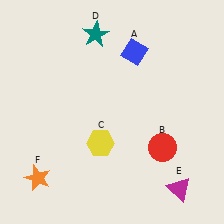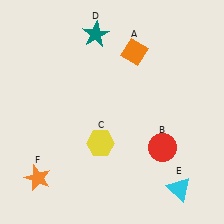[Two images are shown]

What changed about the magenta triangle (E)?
In Image 1, E is magenta. In Image 2, it changed to cyan.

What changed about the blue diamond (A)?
In Image 1, A is blue. In Image 2, it changed to orange.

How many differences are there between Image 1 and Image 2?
There are 2 differences between the two images.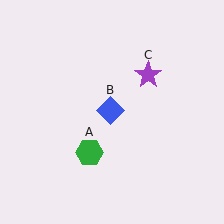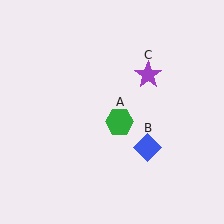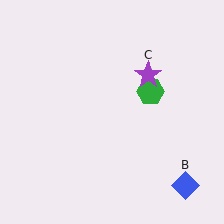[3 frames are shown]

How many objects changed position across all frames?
2 objects changed position: green hexagon (object A), blue diamond (object B).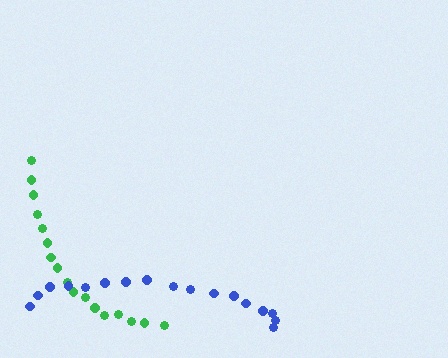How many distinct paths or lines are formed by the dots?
There are 2 distinct paths.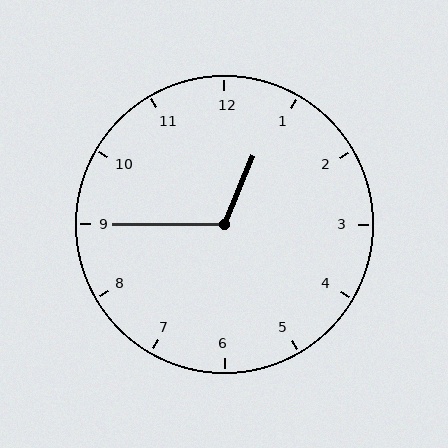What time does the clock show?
12:45.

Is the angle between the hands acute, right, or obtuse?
It is obtuse.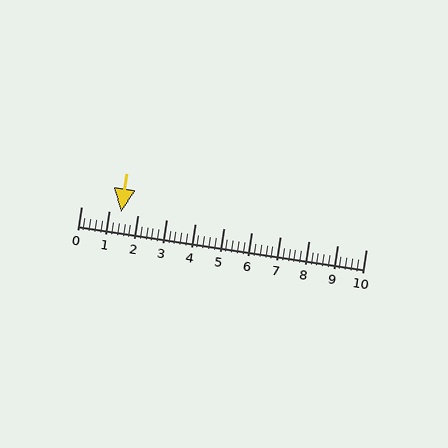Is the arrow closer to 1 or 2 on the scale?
The arrow is closer to 1.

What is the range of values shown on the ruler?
The ruler shows values from 0 to 10.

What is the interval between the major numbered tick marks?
The major tick marks are spaced 1 units apart.